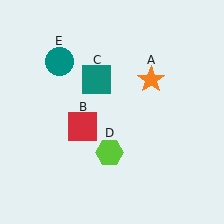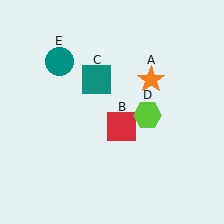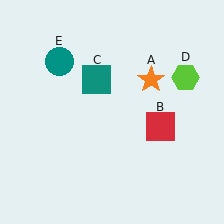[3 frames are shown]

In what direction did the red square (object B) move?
The red square (object B) moved right.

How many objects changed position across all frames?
2 objects changed position: red square (object B), lime hexagon (object D).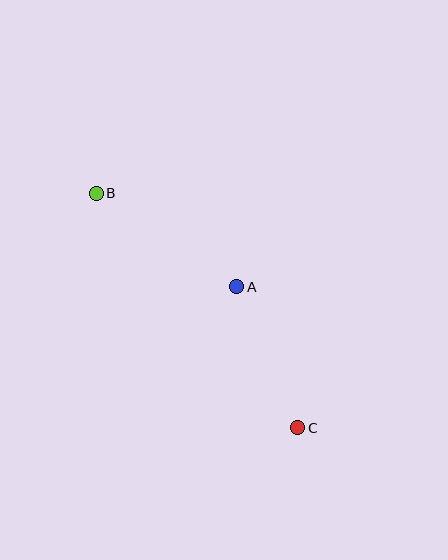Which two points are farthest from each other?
Points B and C are farthest from each other.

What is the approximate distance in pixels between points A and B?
The distance between A and B is approximately 168 pixels.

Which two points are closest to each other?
Points A and C are closest to each other.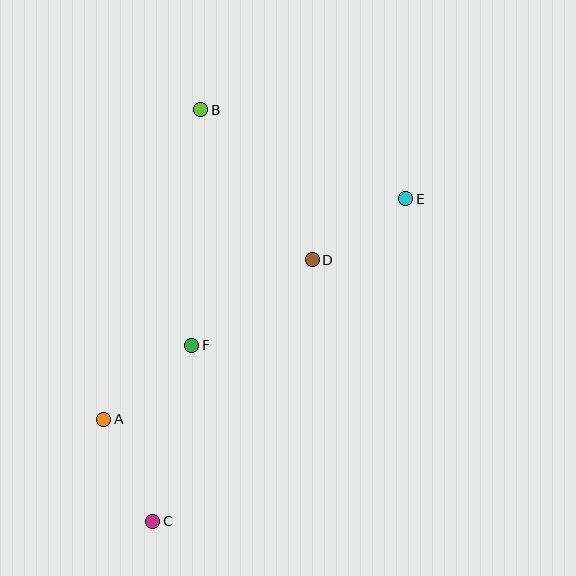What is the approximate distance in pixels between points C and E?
The distance between C and E is approximately 410 pixels.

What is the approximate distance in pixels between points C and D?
The distance between C and D is approximately 307 pixels.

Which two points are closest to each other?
Points D and E are closest to each other.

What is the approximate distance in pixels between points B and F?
The distance between B and F is approximately 236 pixels.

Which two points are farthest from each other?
Points B and C are farthest from each other.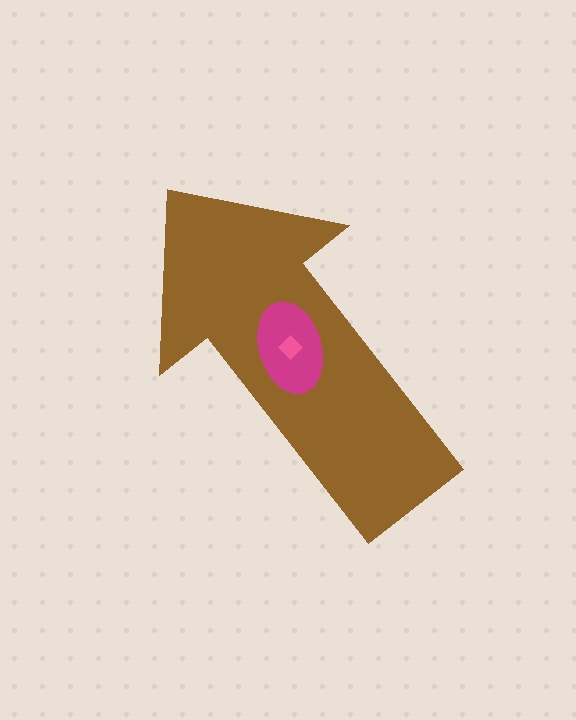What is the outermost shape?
The brown arrow.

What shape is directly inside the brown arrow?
The magenta ellipse.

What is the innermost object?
The pink diamond.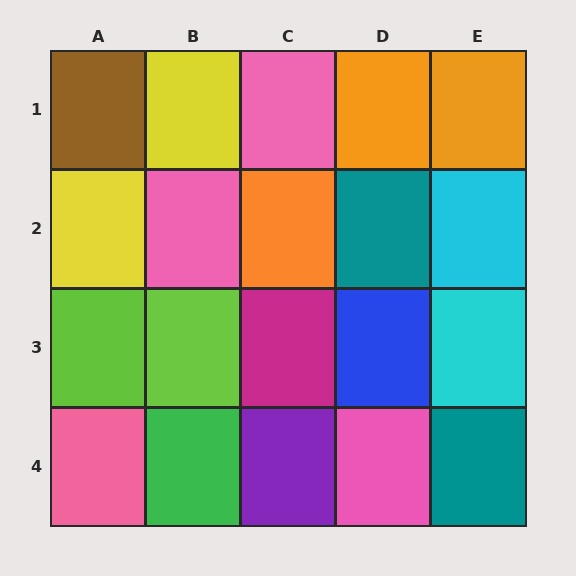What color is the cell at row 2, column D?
Teal.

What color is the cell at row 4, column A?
Pink.